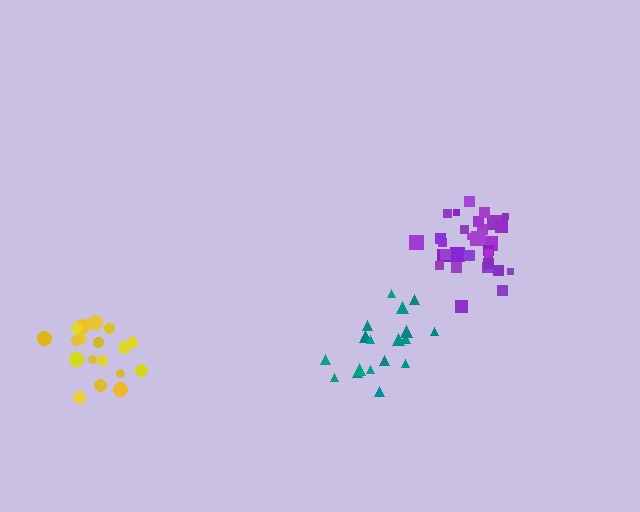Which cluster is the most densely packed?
Purple.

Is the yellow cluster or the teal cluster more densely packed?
Yellow.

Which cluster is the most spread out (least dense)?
Teal.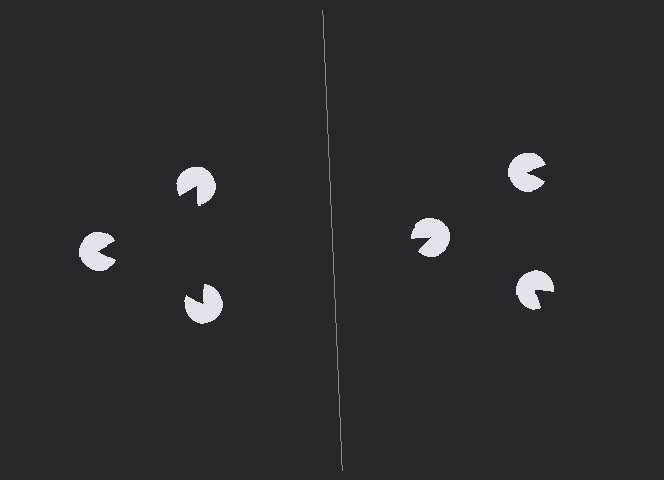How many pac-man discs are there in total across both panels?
6 — 3 on each side.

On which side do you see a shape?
An illusory triangle appears on the left side. On the right side the wedge cuts are rotated, so no coherent shape forms.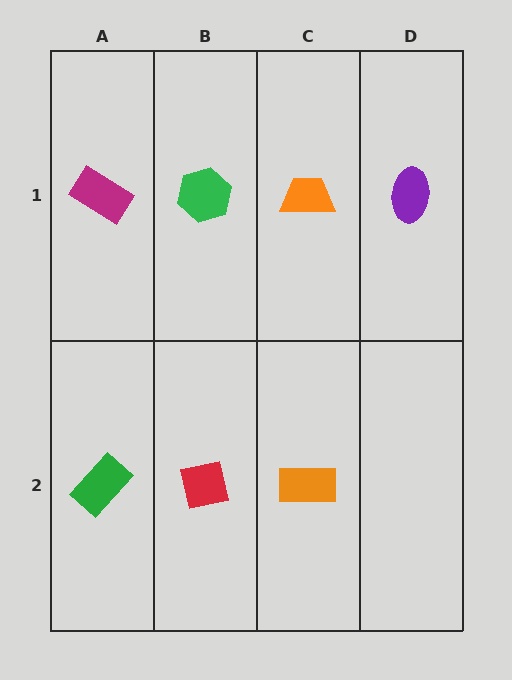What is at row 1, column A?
A magenta rectangle.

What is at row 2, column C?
An orange rectangle.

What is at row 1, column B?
A green hexagon.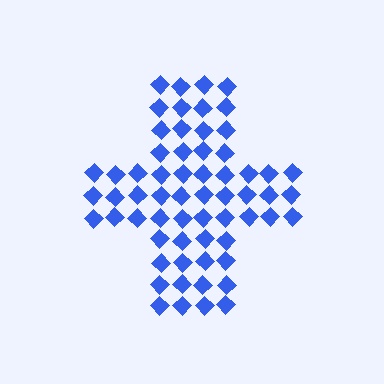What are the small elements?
The small elements are diamonds.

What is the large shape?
The large shape is a cross.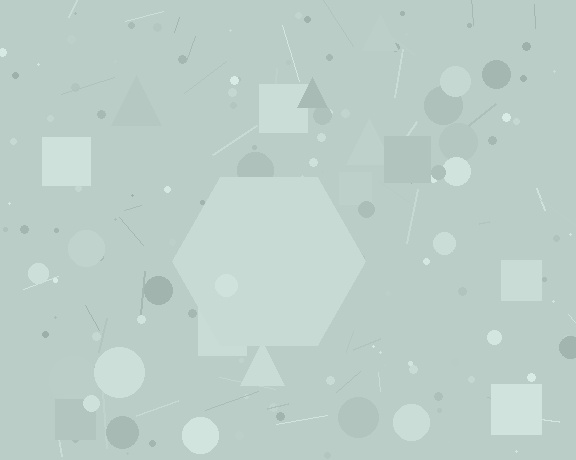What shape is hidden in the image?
A hexagon is hidden in the image.